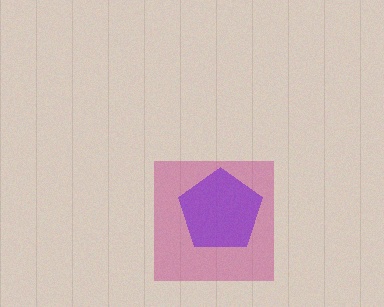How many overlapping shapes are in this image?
There are 2 overlapping shapes in the image.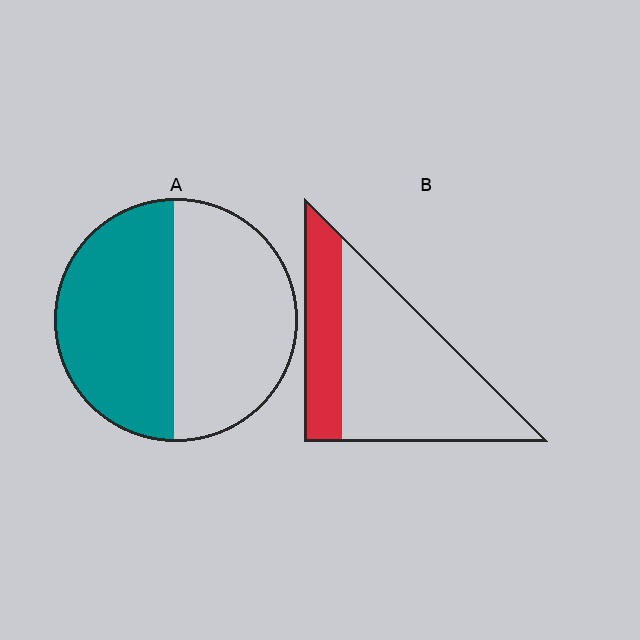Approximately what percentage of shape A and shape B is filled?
A is approximately 50% and B is approximately 30%.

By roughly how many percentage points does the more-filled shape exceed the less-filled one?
By roughly 20 percentage points (A over B).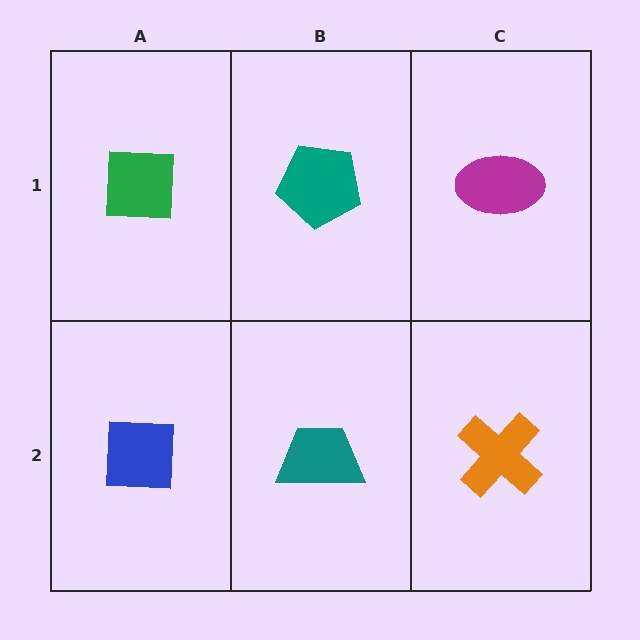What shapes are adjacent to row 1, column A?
A blue square (row 2, column A), a teal pentagon (row 1, column B).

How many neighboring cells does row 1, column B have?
3.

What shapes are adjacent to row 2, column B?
A teal pentagon (row 1, column B), a blue square (row 2, column A), an orange cross (row 2, column C).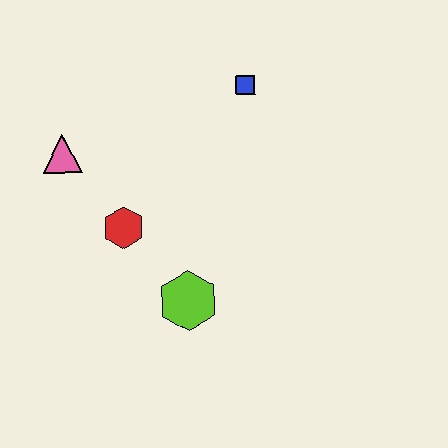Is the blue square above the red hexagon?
Yes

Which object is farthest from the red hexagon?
The blue square is farthest from the red hexagon.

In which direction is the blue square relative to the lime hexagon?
The blue square is above the lime hexagon.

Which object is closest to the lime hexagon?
The red hexagon is closest to the lime hexagon.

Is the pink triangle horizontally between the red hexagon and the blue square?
No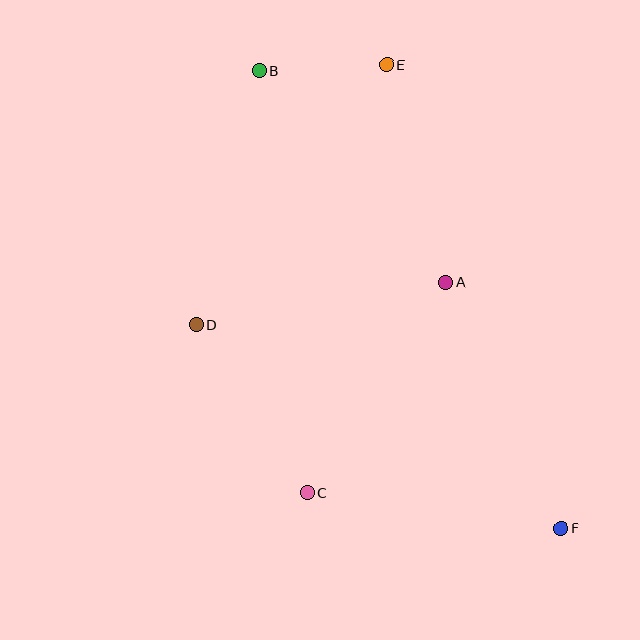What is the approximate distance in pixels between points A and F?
The distance between A and F is approximately 272 pixels.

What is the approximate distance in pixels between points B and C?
The distance between B and C is approximately 424 pixels.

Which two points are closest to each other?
Points B and E are closest to each other.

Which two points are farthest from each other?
Points B and F are farthest from each other.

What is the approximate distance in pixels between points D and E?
The distance between D and E is approximately 322 pixels.